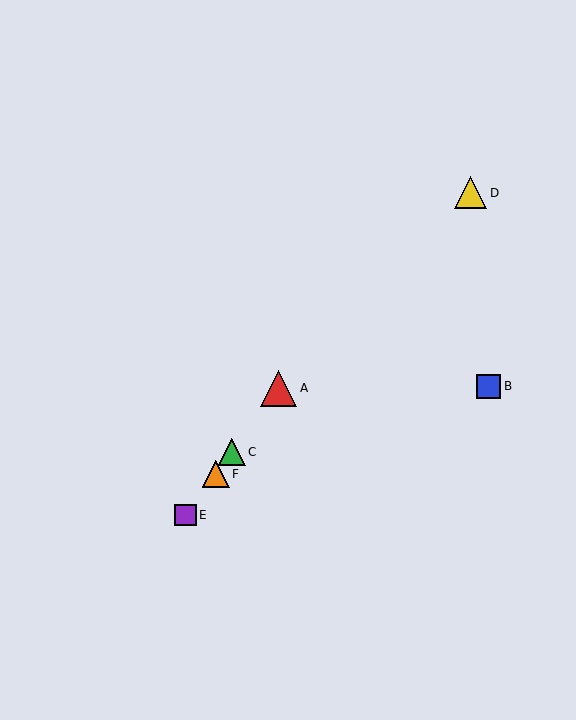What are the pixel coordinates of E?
Object E is at (186, 515).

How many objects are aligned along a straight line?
4 objects (A, C, E, F) are aligned along a straight line.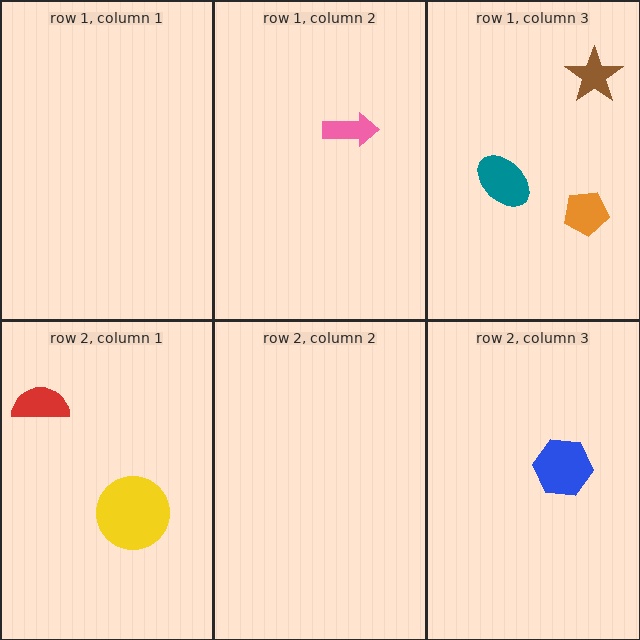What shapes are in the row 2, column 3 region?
The blue hexagon.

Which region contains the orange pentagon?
The row 1, column 3 region.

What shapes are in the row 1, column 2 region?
The pink arrow.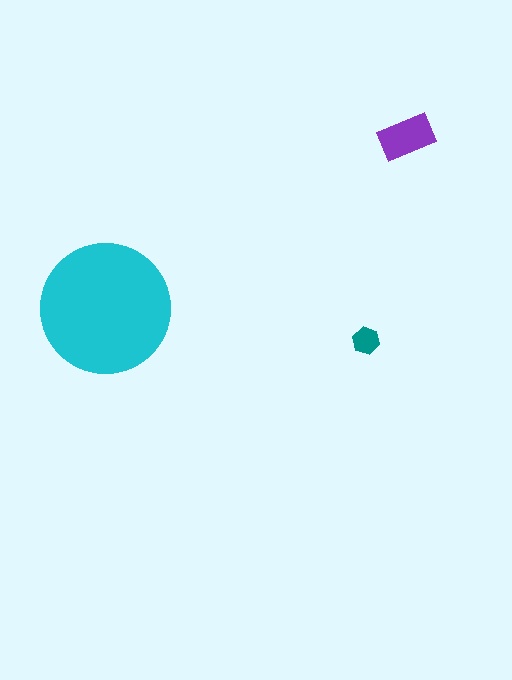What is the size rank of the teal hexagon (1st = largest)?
3rd.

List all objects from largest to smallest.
The cyan circle, the purple rectangle, the teal hexagon.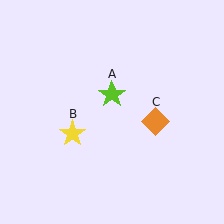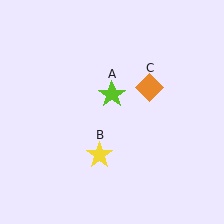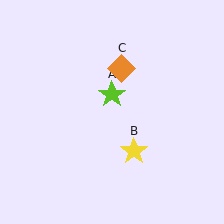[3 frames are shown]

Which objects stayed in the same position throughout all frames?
Lime star (object A) remained stationary.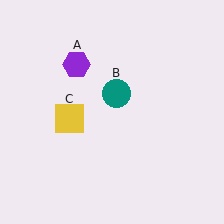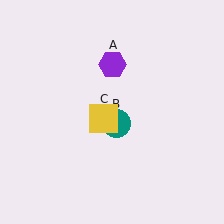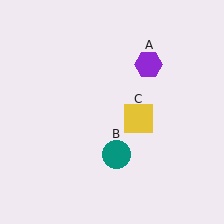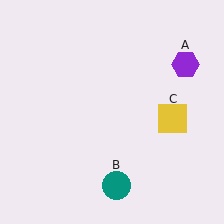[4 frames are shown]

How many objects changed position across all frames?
3 objects changed position: purple hexagon (object A), teal circle (object B), yellow square (object C).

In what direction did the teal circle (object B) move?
The teal circle (object B) moved down.